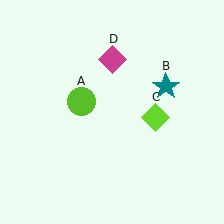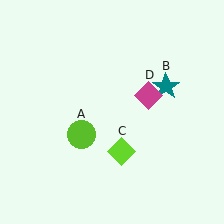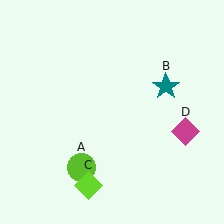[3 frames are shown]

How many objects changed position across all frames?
3 objects changed position: lime circle (object A), lime diamond (object C), magenta diamond (object D).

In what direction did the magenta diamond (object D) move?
The magenta diamond (object D) moved down and to the right.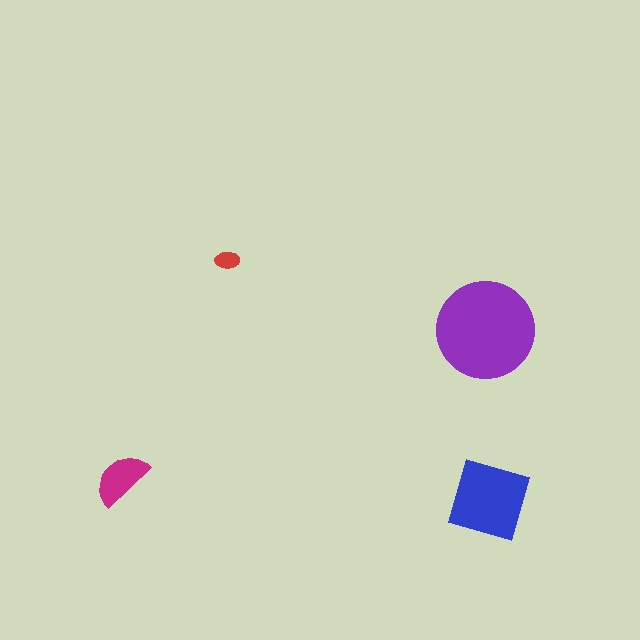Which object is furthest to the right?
The blue square is rightmost.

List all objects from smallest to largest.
The red ellipse, the magenta semicircle, the blue square, the purple circle.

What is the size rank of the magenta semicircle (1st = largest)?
3rd.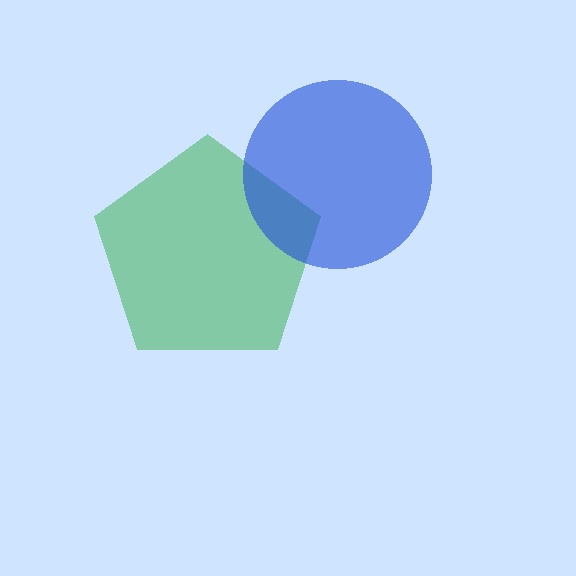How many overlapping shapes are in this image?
There are 2 overlapping shapes in the image.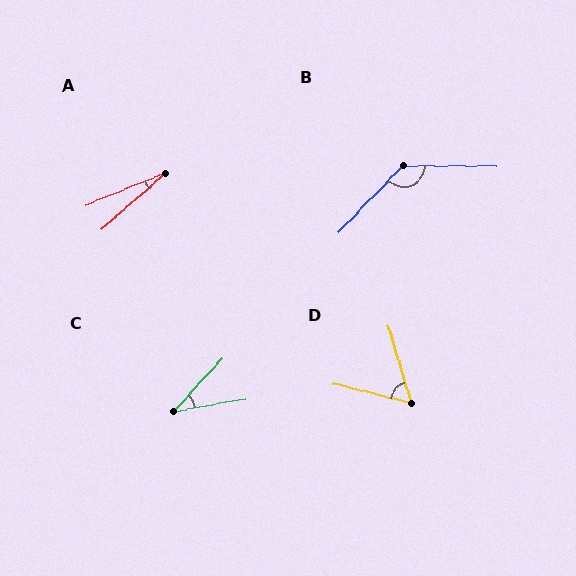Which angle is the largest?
B, at approximately 133 degrees.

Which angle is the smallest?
A, at approximately 19 degrees.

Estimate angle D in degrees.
Approximately 59 degrees.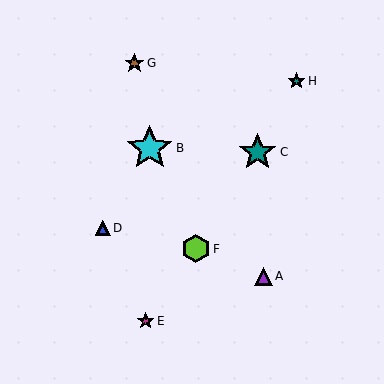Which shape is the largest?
The cyan star (labeled B) is the largest.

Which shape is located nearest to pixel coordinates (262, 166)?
The teal star (labeled C) at (258, 152) is nearest to that location.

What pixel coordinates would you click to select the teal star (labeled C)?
Click at (258, 152) to select the teal star C.